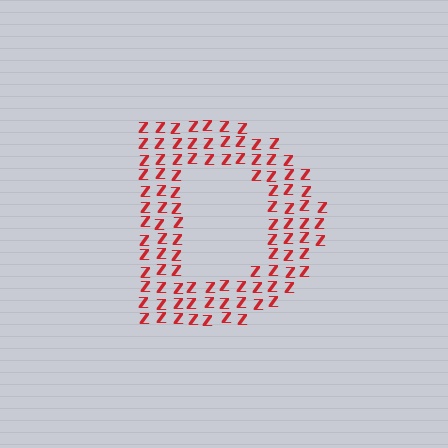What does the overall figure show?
The overall figure shows the letter D.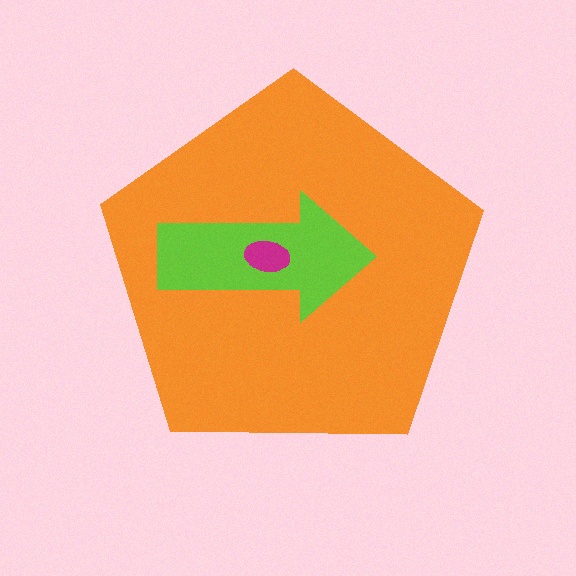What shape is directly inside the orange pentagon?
The lime arrow.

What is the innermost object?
The magenta ellipse.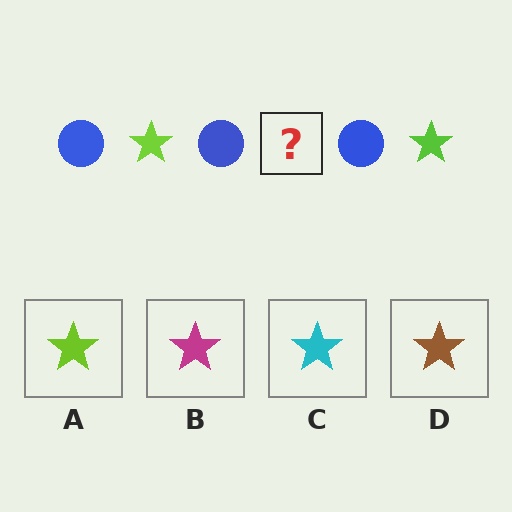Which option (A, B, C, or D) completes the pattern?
A.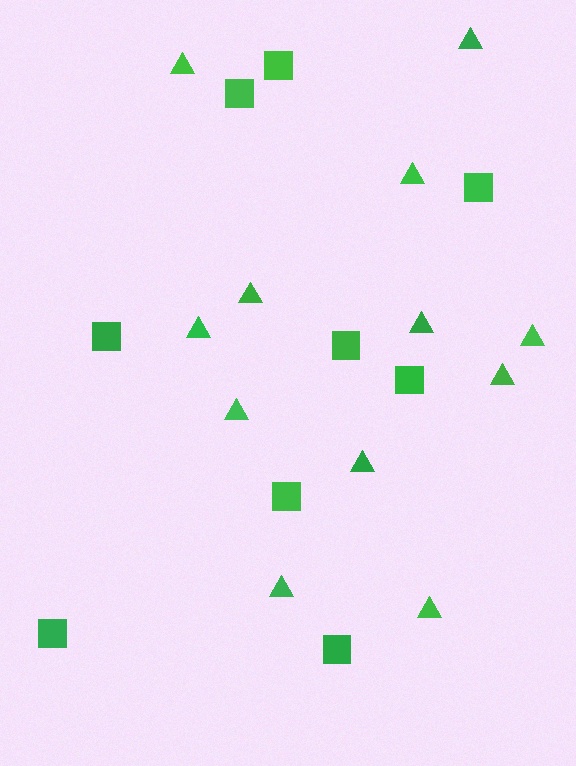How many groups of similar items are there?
There are 2 groups: one group of squares (9) and one group of triangles (12).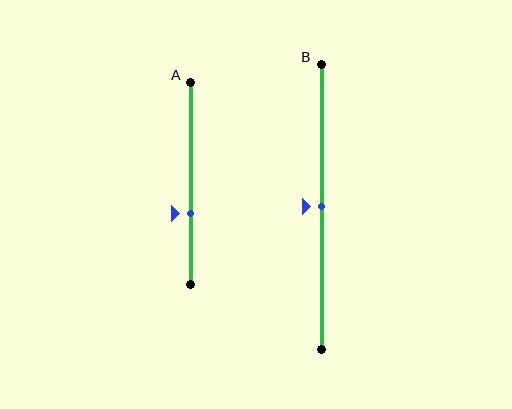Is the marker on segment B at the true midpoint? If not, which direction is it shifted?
Yes, the marker on segment B is at the true midpoint.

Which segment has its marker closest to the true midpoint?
Segment B has its marker closest to the true midpoint.